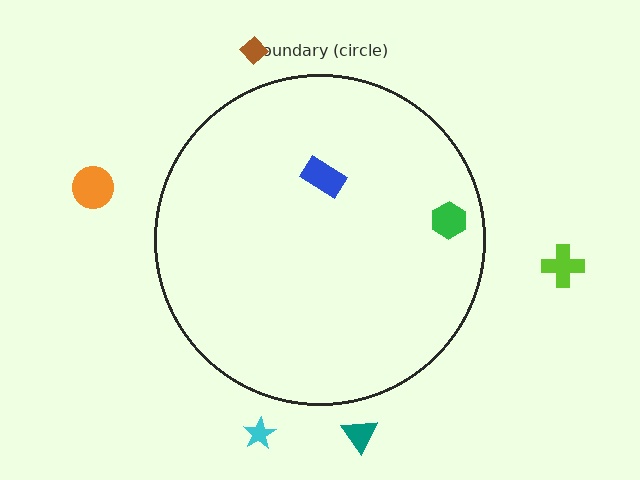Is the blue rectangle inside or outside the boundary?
Inside.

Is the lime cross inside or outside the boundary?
Outside.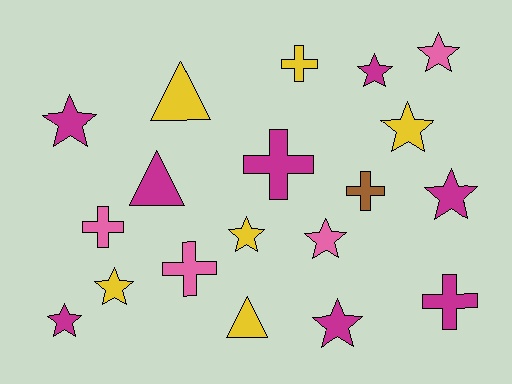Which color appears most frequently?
Magenta, with 8 objects.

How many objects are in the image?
There are 19 objects.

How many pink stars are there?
There are 2 pink stars.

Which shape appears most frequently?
Star, with 10 objects.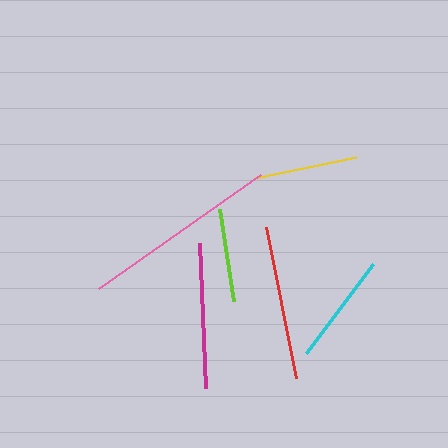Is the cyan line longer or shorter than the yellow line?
The cyan line is longer than the yellow line.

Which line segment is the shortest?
The lime line is the shortest at approximately 93 pixels.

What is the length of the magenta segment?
The magenta segment is approximately 144 pixels long.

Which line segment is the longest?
The pink line is the longest at approximately 198 pixels.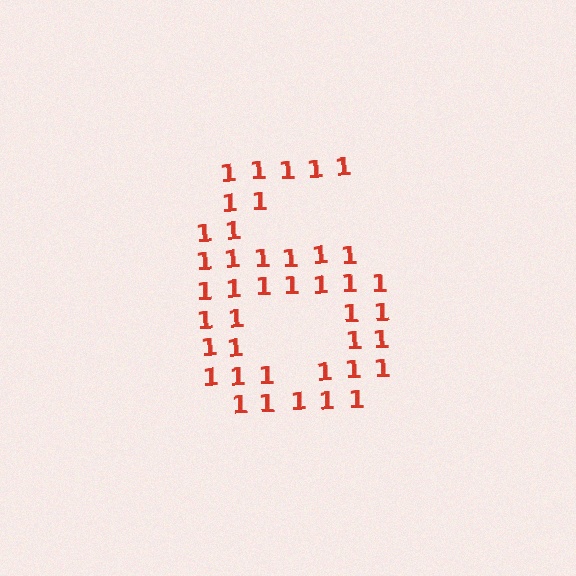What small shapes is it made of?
It is made of small digit 1's.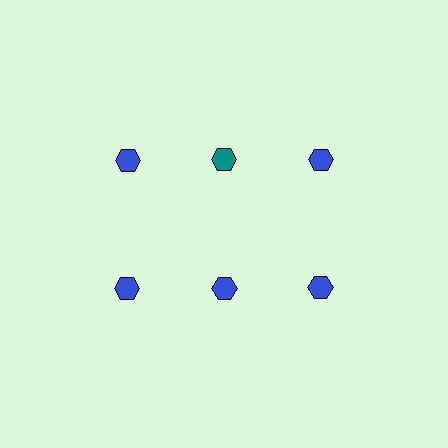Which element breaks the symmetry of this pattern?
The teal hexagon in the top row, second from left column breaks the symmetry. All other shapes are blue hexagons.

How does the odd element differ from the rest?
It has a different color: teal instead of blue.